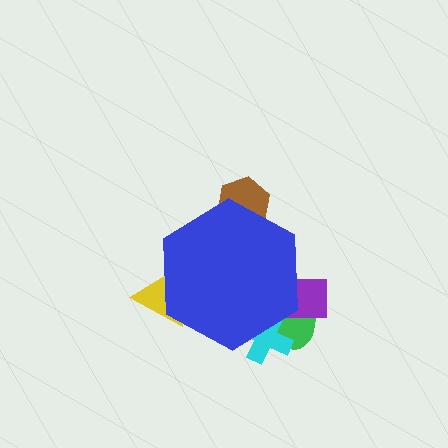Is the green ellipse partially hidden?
Yes, the green ellipse is partially hidden behind the blue hexagon.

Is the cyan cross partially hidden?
Yes, the cyan cross is partially hidden behind the blue hexagon.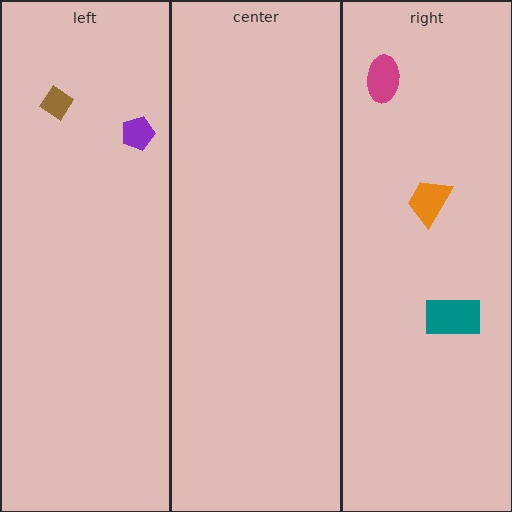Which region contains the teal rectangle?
The right region.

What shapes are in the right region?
The orange trapezoid, the magenta ellipse, the teal rectangle.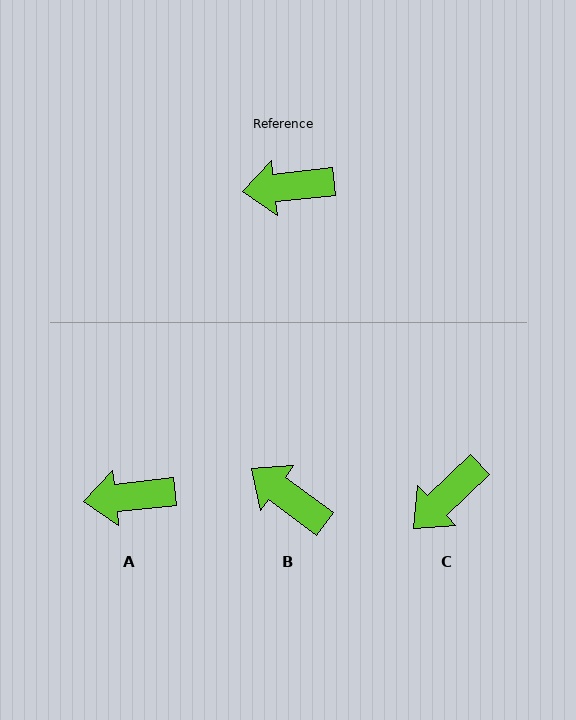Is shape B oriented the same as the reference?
No, it is off by about 43 degrees.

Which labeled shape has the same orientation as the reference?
A.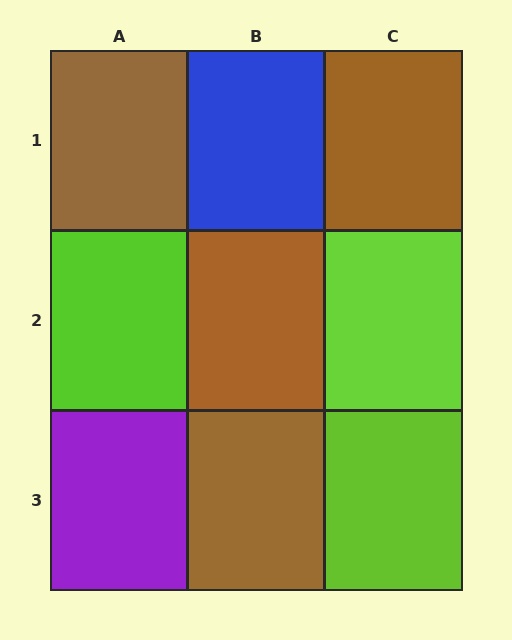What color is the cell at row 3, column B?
Brown.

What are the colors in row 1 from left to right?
Brown, blue, brown.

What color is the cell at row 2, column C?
Lime.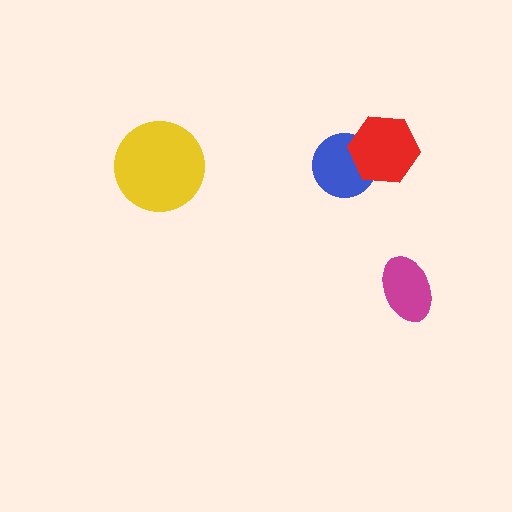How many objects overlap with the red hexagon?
1 object overlaps with the red hexagon.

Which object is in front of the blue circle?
The red hexagon is in front of the blue circle.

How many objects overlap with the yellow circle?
0 objects overlap with the yellow circle.